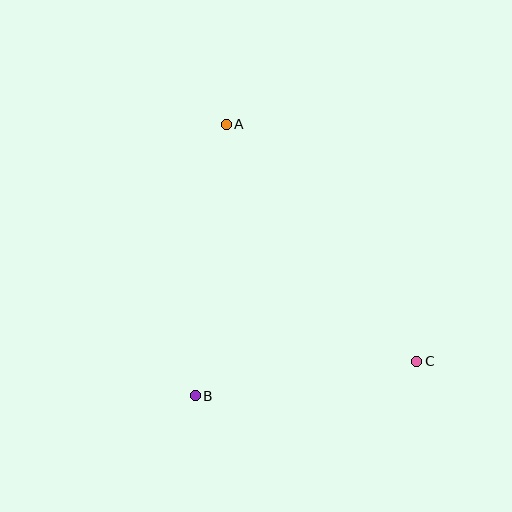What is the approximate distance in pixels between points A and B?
The distance between A and B is approximately 273 pixels.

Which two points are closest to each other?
Points B and C are closest to each other.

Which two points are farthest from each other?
Points A and C are farthest from each other.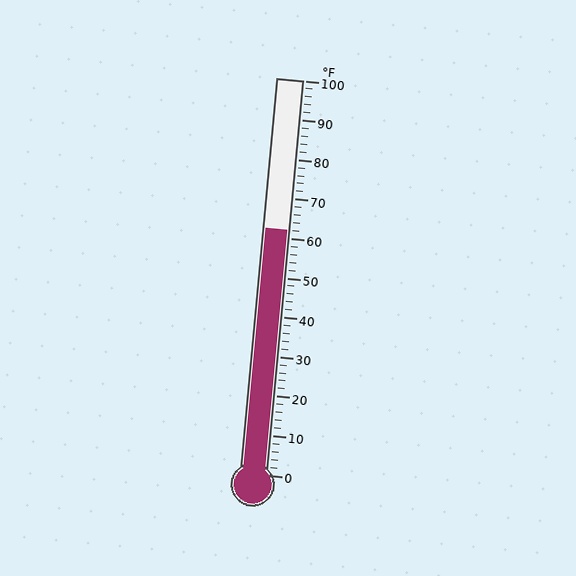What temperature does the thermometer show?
The thermometer shows approximately 62°F.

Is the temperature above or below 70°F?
The temperature is below 70°F.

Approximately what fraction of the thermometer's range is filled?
The thermometer is filled to approximately 60% of its range.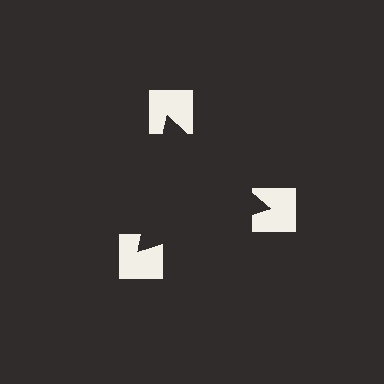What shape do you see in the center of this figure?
An illusory triangle — its edges are inferred from the aligned wedge cuts in the notched squares, not physically drawn.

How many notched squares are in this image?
There are 3 — one at each vertex of the illusory triangle.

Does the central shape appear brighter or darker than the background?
It typically appears slightly darker than the background, even though no actual brightness change is drawn.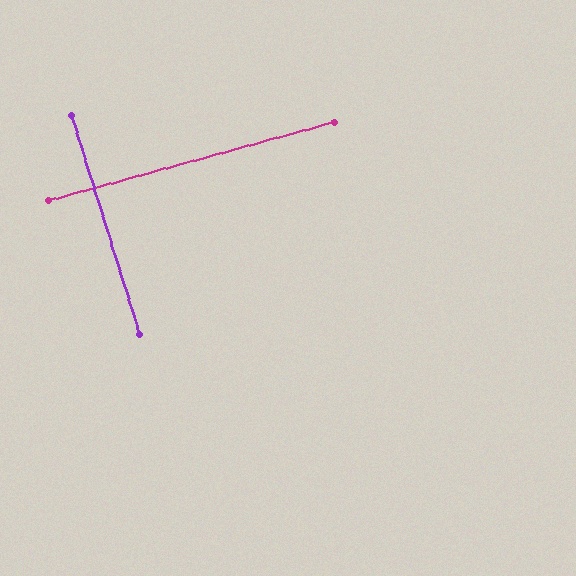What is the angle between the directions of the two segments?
Approximately 88 degrees.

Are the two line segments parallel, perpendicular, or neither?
Perpendicular — they meet at approximately 88°.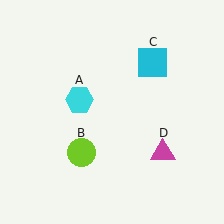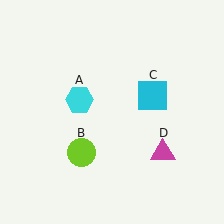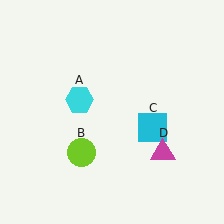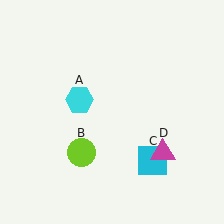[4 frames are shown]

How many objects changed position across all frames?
1 object changed position: cyan square (object C).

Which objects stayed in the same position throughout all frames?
Cyan hexagon (object A) and lime circle (object B) and magenta triangle (object D) remained stationary.